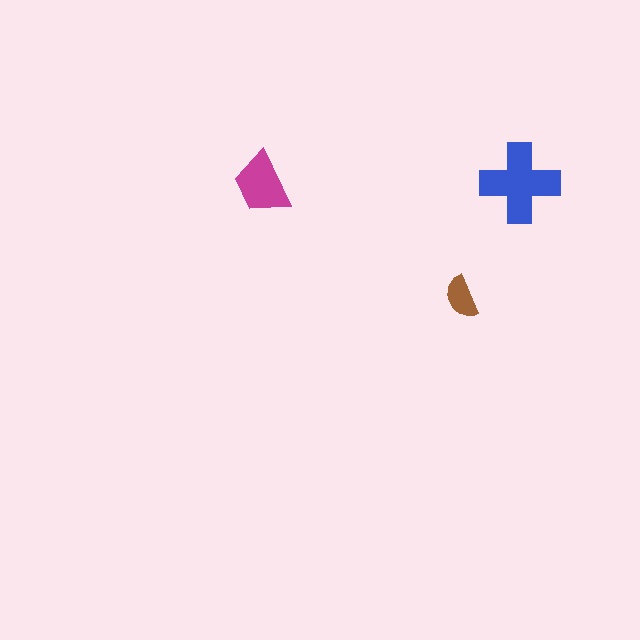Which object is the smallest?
The brown semicircle.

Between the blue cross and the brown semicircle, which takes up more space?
The blue cross.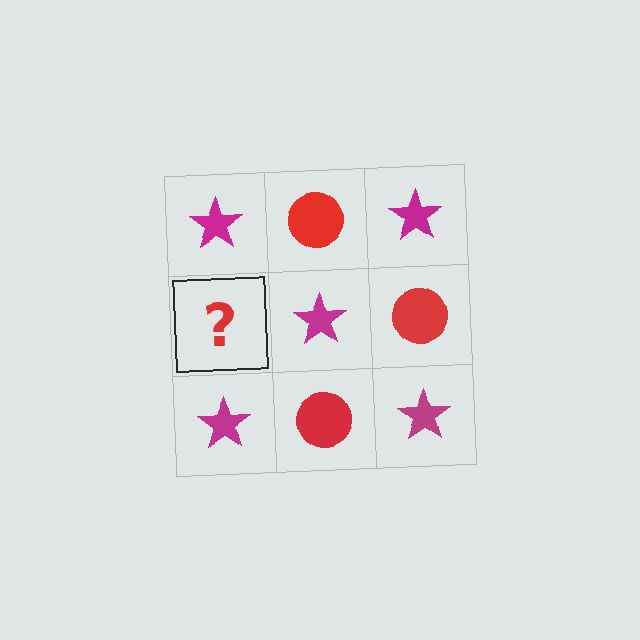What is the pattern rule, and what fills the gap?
The rule is that it alternates magenta star and red circle in a checkerboard pattern. The gap should be filled with a red circle.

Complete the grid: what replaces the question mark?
The question mark should be replaced with a red circle.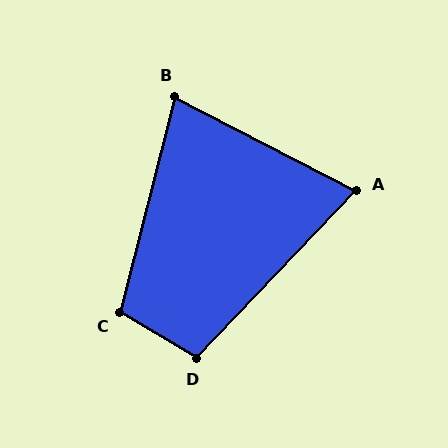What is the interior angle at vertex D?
Approximately 103 degrees (obtuse).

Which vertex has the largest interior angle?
C, at approximately 107 degrees.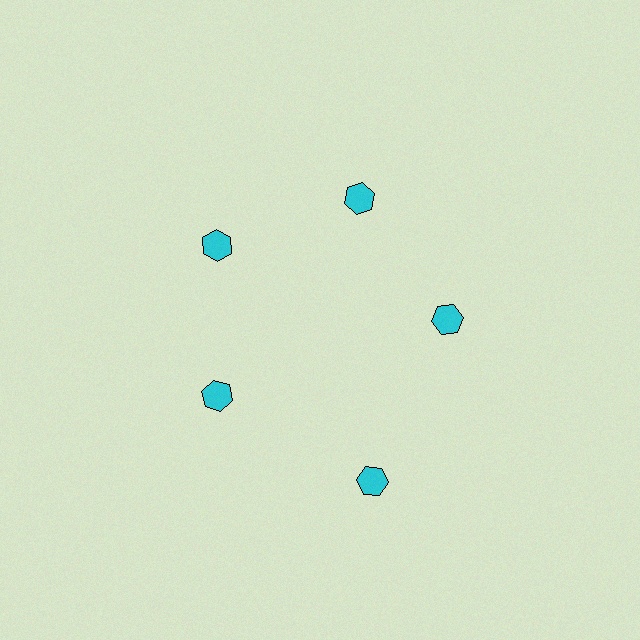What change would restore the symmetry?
The symmetry would be restored by moving it inward, back onto the ring so that all 5 hexagons sit at equal angles and equal distance from the center.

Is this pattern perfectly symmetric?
No. The 5 cyan hexagons are arranged in a ring, but one element near the 5 o'clock position is pushed outward from the center, breaking the 5-fold rotational symmetry.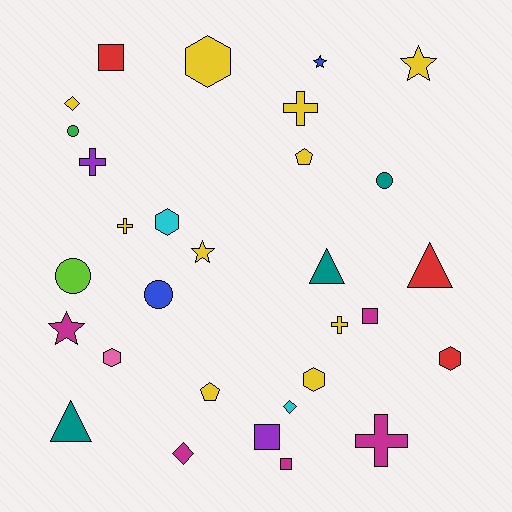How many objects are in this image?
There are 30 objects.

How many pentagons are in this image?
There are 2 pentagons.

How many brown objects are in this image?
There are no brown objects.